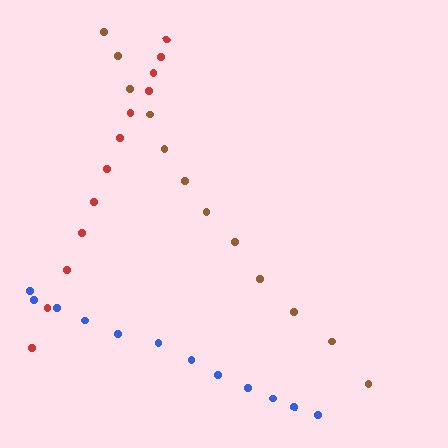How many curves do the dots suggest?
There are 3 distinct paths.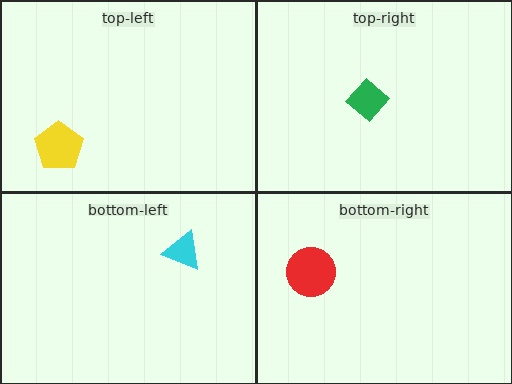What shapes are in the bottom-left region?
The cyan triangle.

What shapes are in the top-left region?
The yellow pentagon.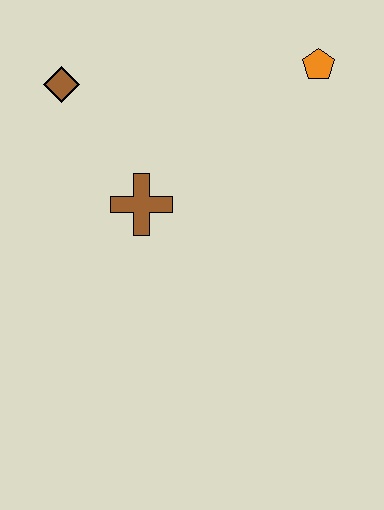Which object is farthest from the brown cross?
The orange pentagon is farthest from the brown cross.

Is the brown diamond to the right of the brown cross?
No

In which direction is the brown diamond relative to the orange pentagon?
The brown diamond is to the left of the orange pentagon.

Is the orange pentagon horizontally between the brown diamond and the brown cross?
No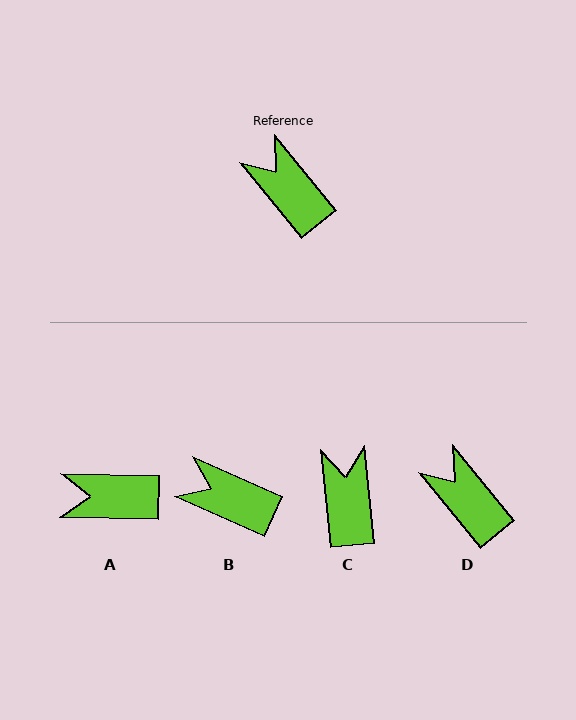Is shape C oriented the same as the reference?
No, it is off by about 34 degrees.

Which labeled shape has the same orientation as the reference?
D.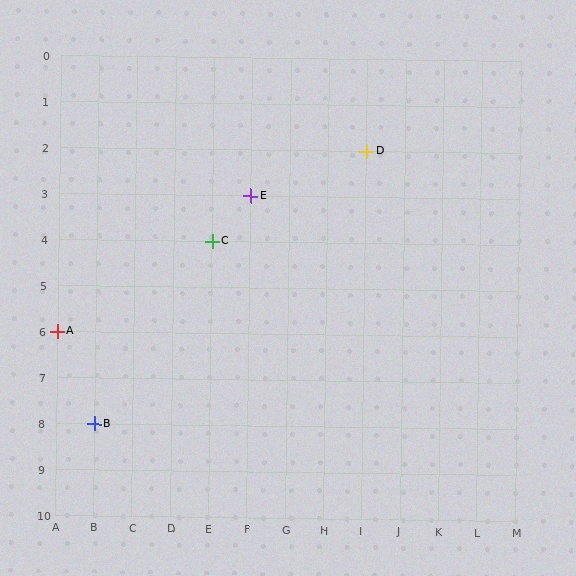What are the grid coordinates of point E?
Point E is at grid coordinates (F, 3).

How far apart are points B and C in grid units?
Points B and C are 3 columns and 4 rows apart (about 5.0 grid units diagonally).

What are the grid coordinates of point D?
Point D is at grid coordinates (I, 2).